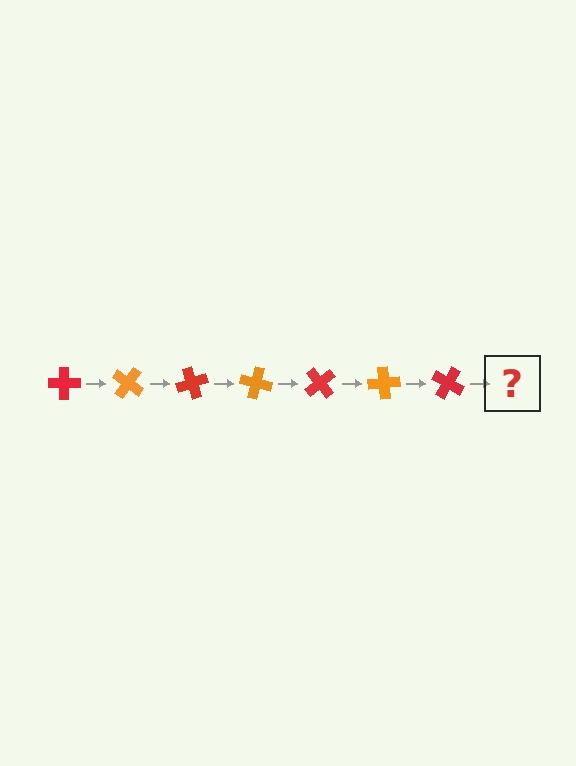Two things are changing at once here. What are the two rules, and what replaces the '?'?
The two rules are that it rotates 35 degrees each step and the color cycles through red and orange. The '?' should be an orange cross, rotated 245 degrees from the start.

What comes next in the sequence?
The next element should be an orange cross, rotated 245 degrees from the start.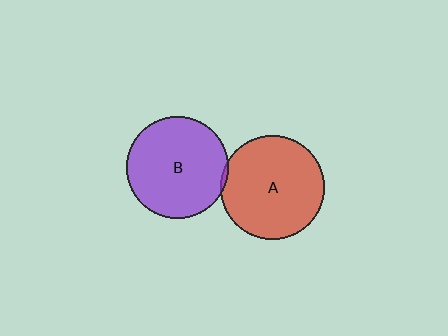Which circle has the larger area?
Circle A (red).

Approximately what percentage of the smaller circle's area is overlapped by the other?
Approximately 5%.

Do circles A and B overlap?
Yes.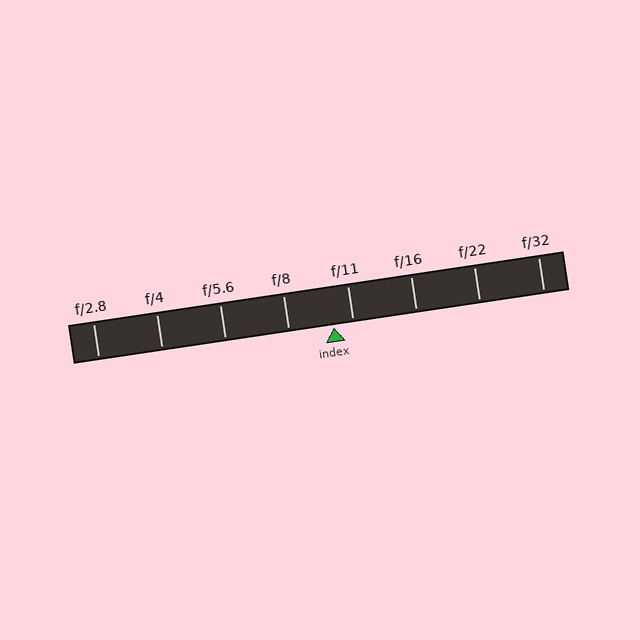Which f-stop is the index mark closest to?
The index mark is closest to f/11.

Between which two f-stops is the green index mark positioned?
The index mark is between f/8 and f/11.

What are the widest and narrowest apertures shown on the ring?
The widest aperture shown is f/2.8 and the narrowest is f/32.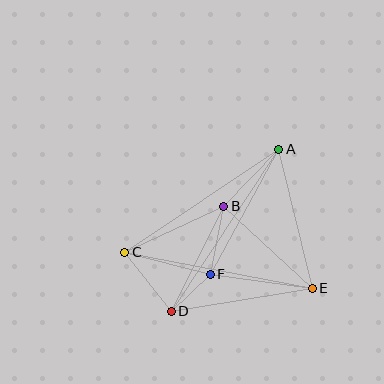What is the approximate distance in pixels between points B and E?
The distance between B and E is approximately 121 pixels.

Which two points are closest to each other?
Points D and F are closest to each other.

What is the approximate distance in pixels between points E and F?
The distance between E and F is approximately 103 pixels.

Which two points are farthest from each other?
Points A and D are farthest from each other.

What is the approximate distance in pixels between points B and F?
The distance between B and F is approximately 70 pixels.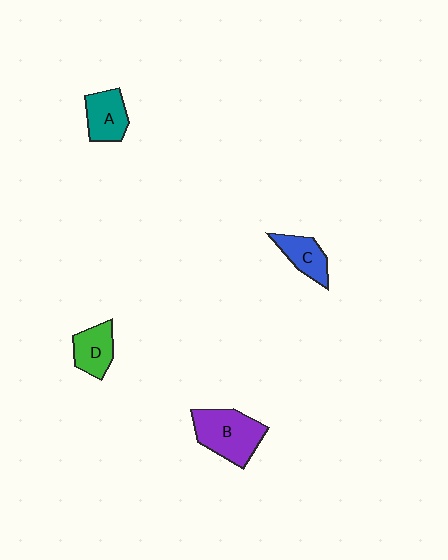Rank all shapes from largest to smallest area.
From largest to smallest: B (purple), A (teal), D (green), C (blue).